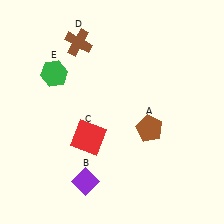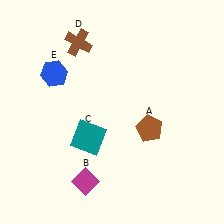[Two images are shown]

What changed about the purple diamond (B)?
In Image 1, B is purple. In Image 2, it changed to magenta.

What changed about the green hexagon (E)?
In Image 1, E is green. In Image 2, it changed to blue.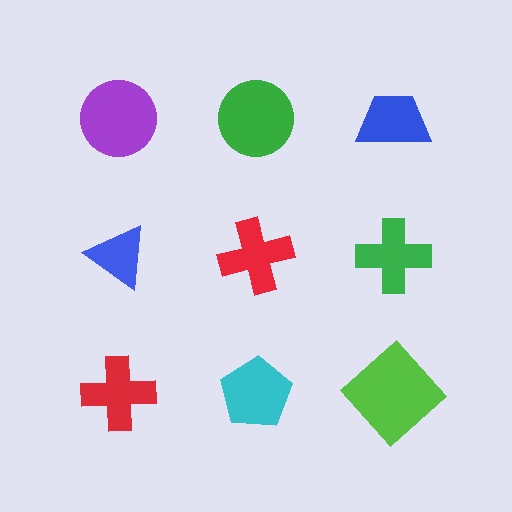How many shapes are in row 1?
3 shapes.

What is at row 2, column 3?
A green cross.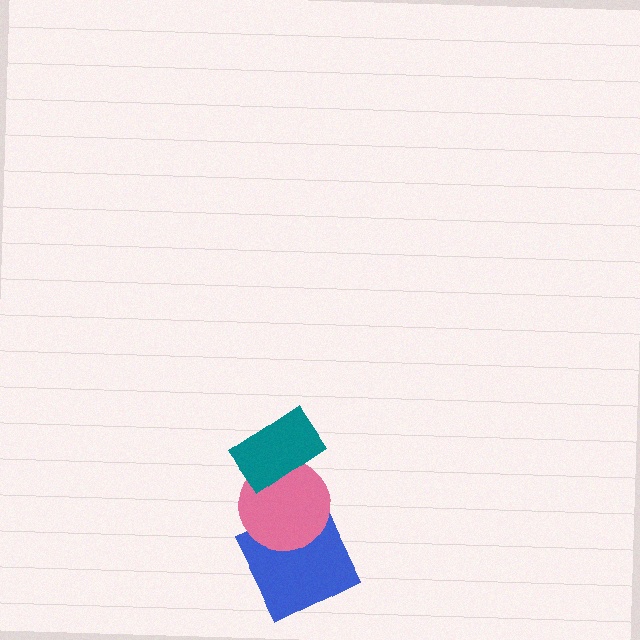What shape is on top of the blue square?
The pink circle is on top of the blue square.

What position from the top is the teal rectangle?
The teal rectangle is 1st from the top.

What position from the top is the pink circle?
The pink circle is 2nd from the top.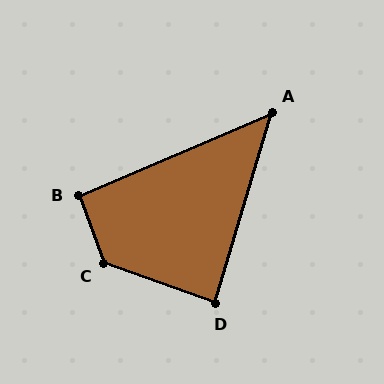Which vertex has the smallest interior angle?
A, at approximately 50 degrees.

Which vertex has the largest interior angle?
C, at approximately 130 degrees.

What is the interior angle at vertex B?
Approximately 93 degrees (approximately right).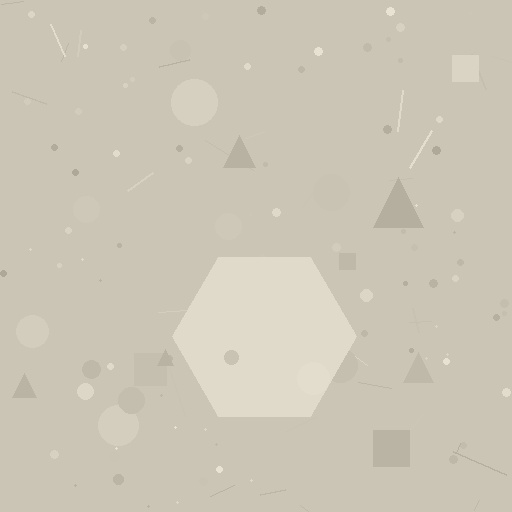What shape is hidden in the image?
A hexagon is hidden in the image.